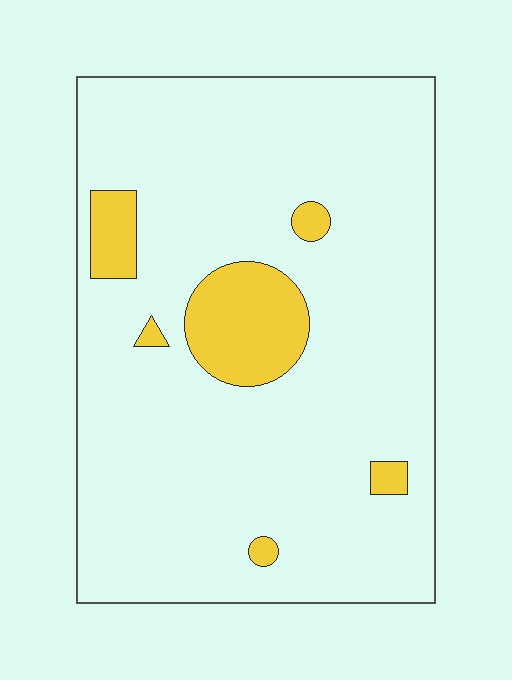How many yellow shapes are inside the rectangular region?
6.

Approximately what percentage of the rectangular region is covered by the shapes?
Approximately 10%.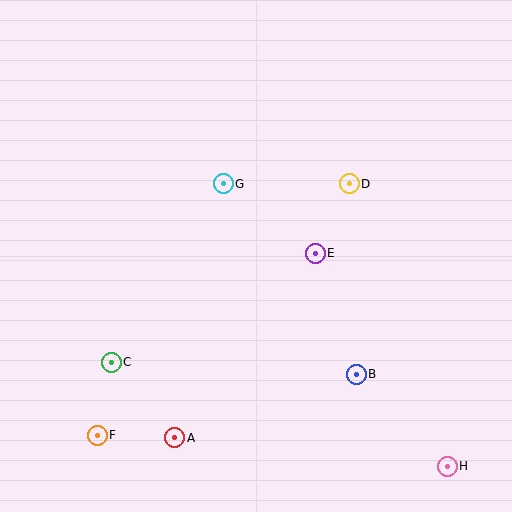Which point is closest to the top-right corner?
Point D is closest to the top-right corner.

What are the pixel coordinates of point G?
Point G is at (223, 184).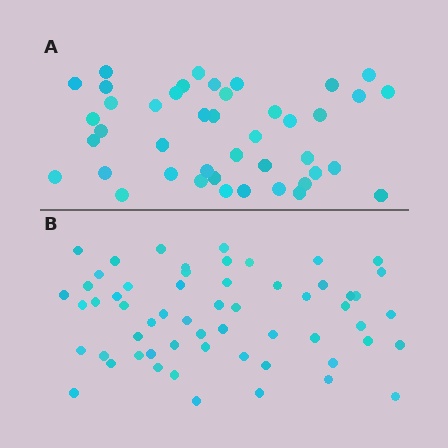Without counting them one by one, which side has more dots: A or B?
Region B (the bottom region) has more dots.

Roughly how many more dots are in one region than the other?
Region B has approximately 15 more dots than region A.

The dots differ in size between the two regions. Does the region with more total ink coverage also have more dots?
No. Region A has more total ink coverage because its dots are larger, but region B actually contains more individual dots. Total area can be misleading — the number of items is what matters here.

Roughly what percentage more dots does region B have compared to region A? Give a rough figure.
About 35% more.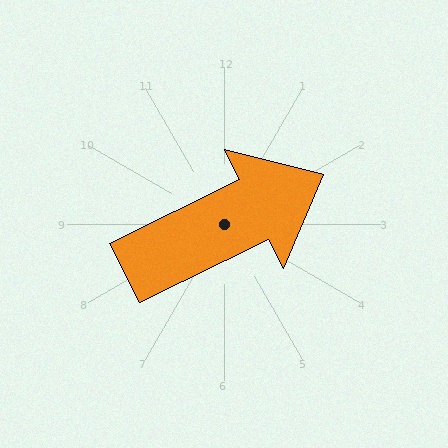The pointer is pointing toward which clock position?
Roughly 2 o'clock.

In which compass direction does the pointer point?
Northeast.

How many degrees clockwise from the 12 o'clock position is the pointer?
Approximately 64 degrees.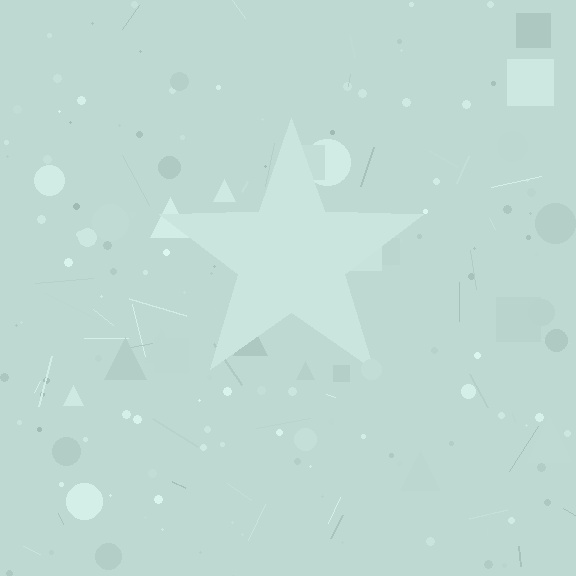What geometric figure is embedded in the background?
A star is embedded in the background.